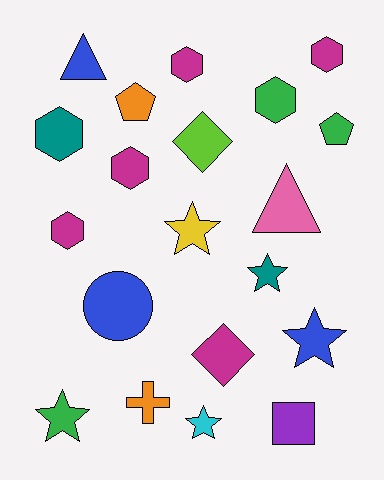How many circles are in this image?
There is 1 circle.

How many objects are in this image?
There are 20 objects.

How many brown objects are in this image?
There are no brown objects.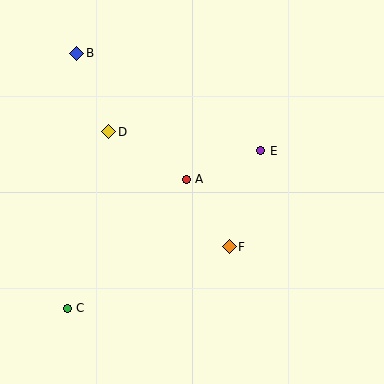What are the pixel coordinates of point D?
Point D is at (109, 132).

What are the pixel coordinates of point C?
Point C is at (67, 308).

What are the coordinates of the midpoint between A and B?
The midpoint between A and B is at (131, 116).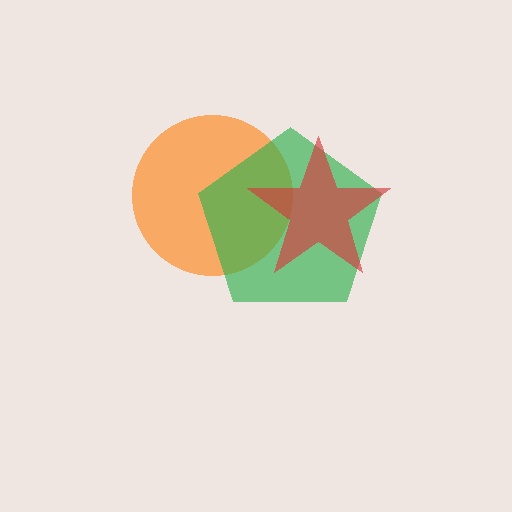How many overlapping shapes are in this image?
There are 3 overlapping shapes in the image.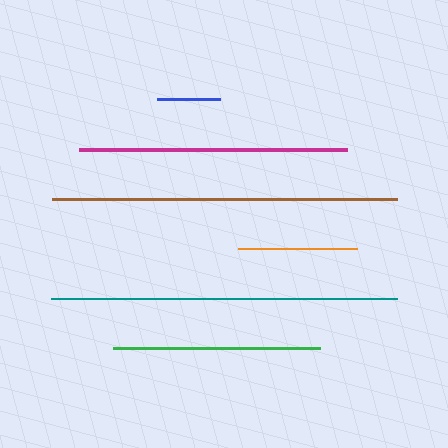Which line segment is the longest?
The teal line is the longest at approximately 347 pixels.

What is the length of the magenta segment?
The magenta segment is approximately 268 pixels long.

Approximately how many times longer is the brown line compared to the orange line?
The brown line is approximately 2.9 times the length of the orange line.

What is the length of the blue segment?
The blue segment is approximately 62 pixels long.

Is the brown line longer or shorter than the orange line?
The brown line is longer than the orange line.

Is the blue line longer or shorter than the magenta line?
The magenta line is longer than the blue line.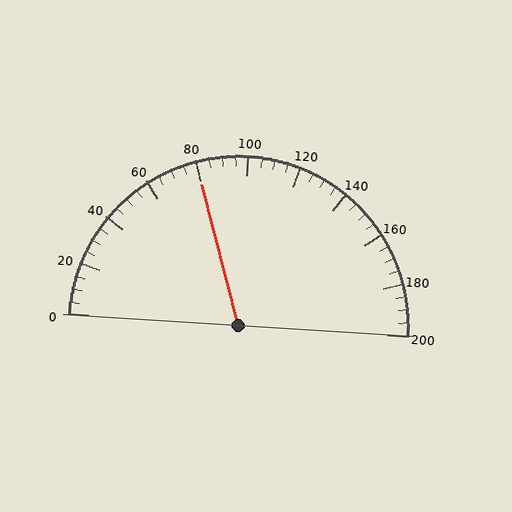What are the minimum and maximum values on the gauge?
The gauge ranges from 0 to 200.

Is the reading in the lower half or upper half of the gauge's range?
The reading is in the lower half of the range (0 to 200).